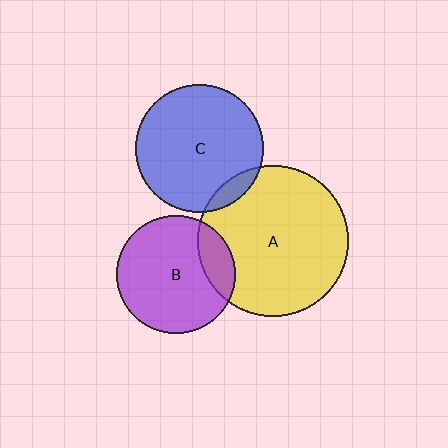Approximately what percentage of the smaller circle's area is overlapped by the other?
Approximately 20%.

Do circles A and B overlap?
Yes.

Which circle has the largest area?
Circle A (yellow).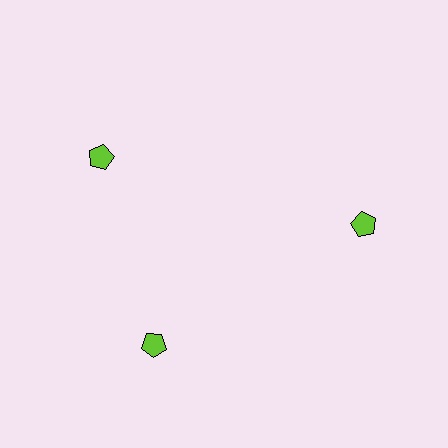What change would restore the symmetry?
The symmetry would be restored by rotating it back into even spacing with its neighbors so that all 3 pentagons sit at equal angles and equal distance from the center.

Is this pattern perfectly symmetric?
No. The 3 lime pentagons are arranged in a ring, but one element near the 11 o'clock position is rotated out of alignment along the ring, breaking the 3-fold rotational symmetry.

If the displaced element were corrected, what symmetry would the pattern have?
It would have 3-fold rotational symmetry — the pattern would map onto itself every 120 degrees.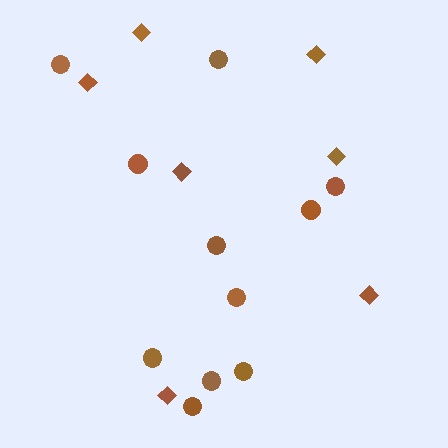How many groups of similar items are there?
There are 2 groups: one group of diamonds (7) and one group of circles (11).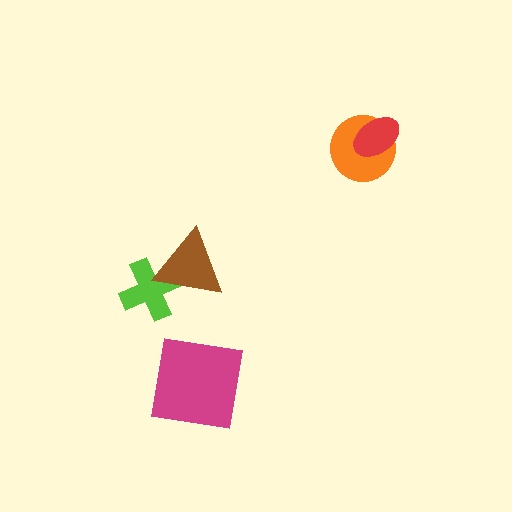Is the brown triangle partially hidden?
No, no other shape covers it.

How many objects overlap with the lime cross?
1 object overlaps with the lime cross.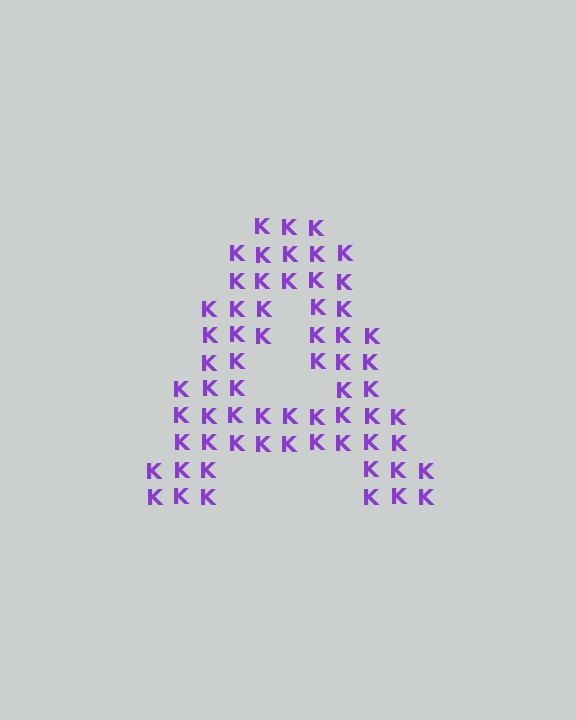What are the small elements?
The small elements are letter K's.